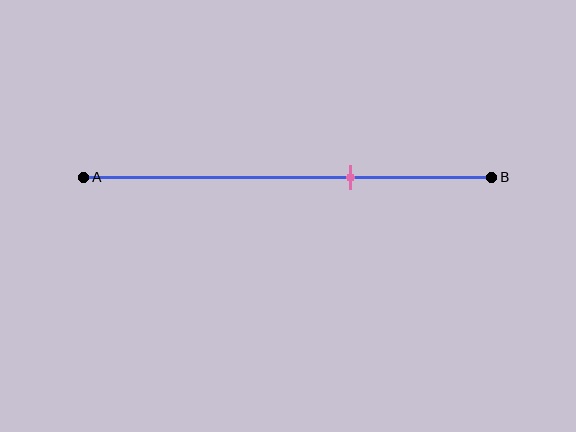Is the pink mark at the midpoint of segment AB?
No, the mark is at about 65% from A, not at the 50% midpoint.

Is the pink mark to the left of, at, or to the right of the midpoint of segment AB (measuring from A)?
The pink mark is to the right of the midpoint of segment AB.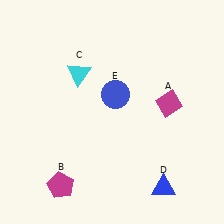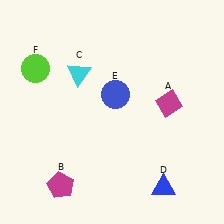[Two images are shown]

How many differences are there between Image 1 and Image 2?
There is 1 difference between the two images.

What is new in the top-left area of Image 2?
A lime circle (F) was added in the top-left area of Image 2.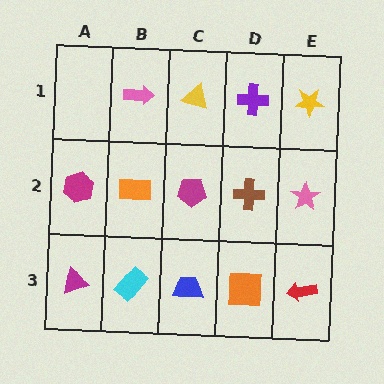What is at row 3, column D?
An orange square.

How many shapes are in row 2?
5 shapes.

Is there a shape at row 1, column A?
No, that cell is empty.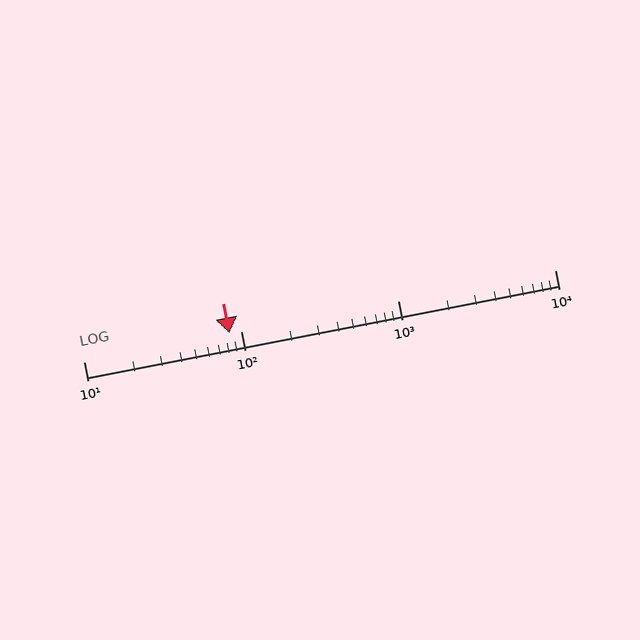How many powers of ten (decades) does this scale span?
The scale spans 3 decades, from 10 to 10000.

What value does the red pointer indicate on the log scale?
The pointer indicates approximately 85.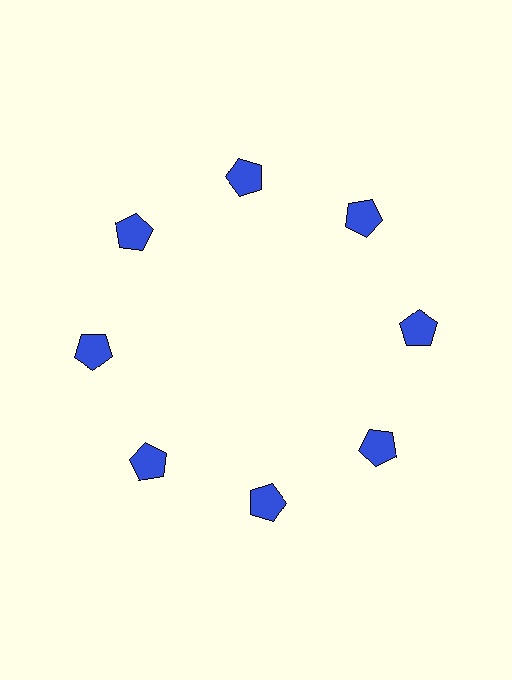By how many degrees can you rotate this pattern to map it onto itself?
The pattern maps onto itself every 45 degrees of rotation.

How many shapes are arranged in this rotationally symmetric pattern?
There are 8 shapes, arranged in 8 groups of 1.